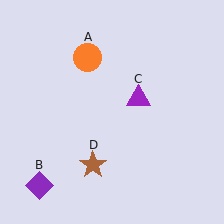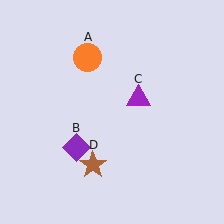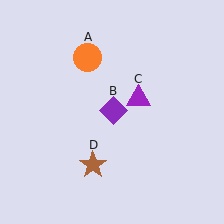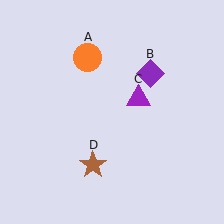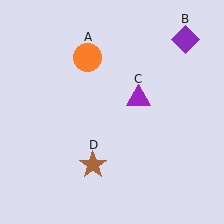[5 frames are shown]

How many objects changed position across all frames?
1 object changed position: purple diamond (object B).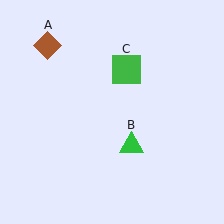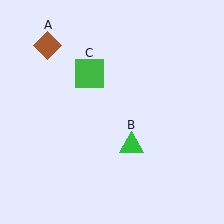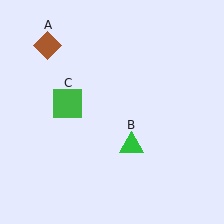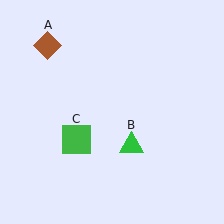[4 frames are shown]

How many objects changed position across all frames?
1 object changed position: green square (object C).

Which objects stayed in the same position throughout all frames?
Brown diamond (object A) and green triangle (object B) remained stationary.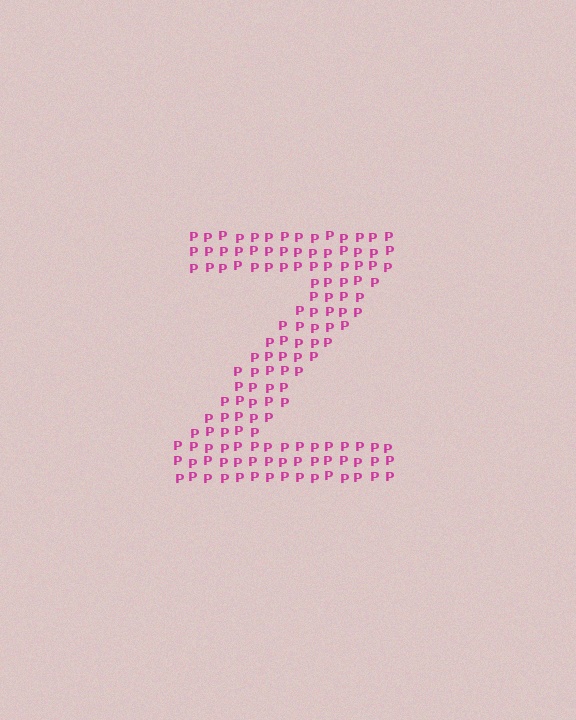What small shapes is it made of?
It is made of small letter P's.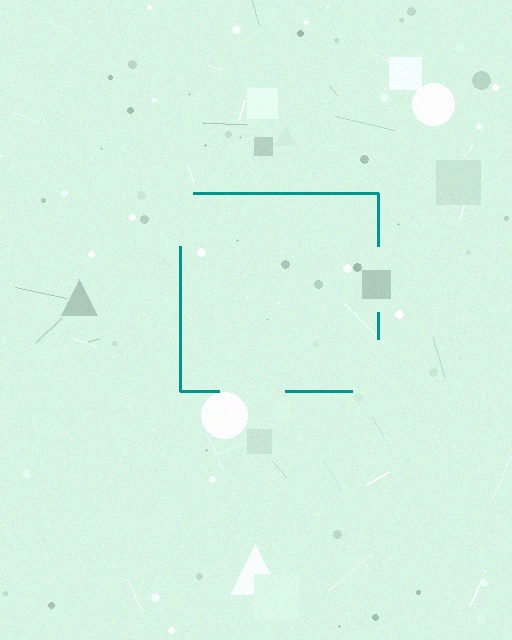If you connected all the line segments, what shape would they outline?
They would outline a square.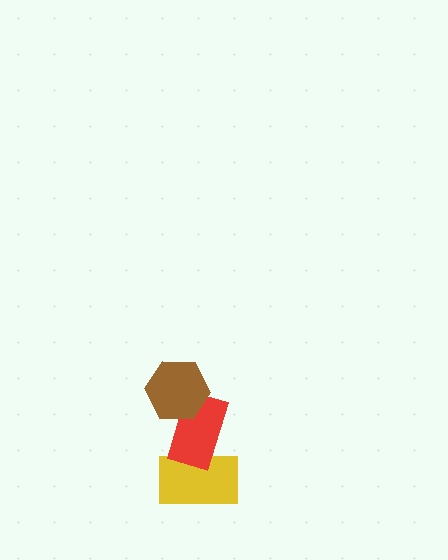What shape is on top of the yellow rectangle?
The red rectangle is on top of the yellow rectangle.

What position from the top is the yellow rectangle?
The yellow rectangle is 3rd from the top.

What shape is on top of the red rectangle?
The brown hexagon is on top of the red rectangle.